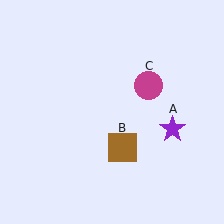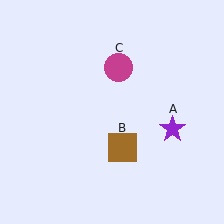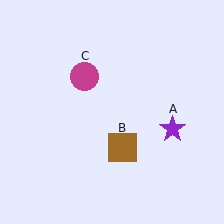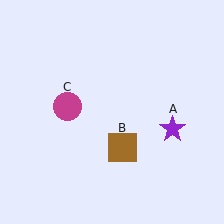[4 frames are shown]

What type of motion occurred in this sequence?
The magenta circle (object C) rotated counterclockwise around the center of the scene.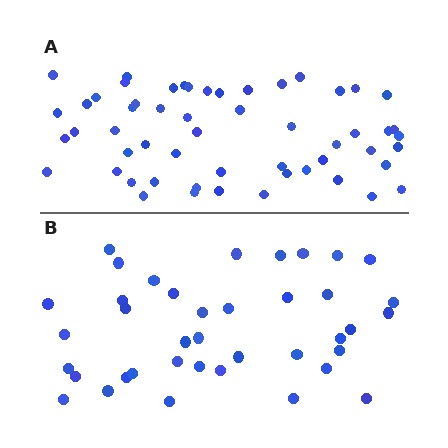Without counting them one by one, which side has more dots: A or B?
Region A (the top region) has more dots.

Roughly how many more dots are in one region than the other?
Region A has approximately 15 more dots than region B.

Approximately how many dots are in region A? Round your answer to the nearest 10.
About 60 dots. (The exact count is 55, which rounds to 60.)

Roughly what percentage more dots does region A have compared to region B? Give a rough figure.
About 40% more.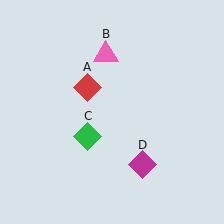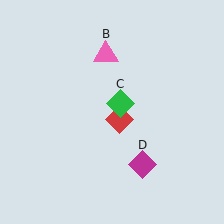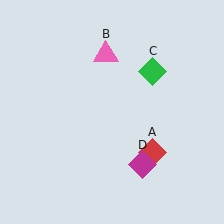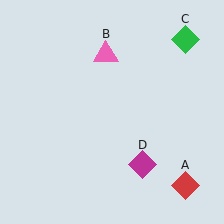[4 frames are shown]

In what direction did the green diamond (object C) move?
The green diamond (object C) moved up and to the right.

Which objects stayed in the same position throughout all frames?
Pink triangle (object B) and magenta diamond (object D) remained stationary.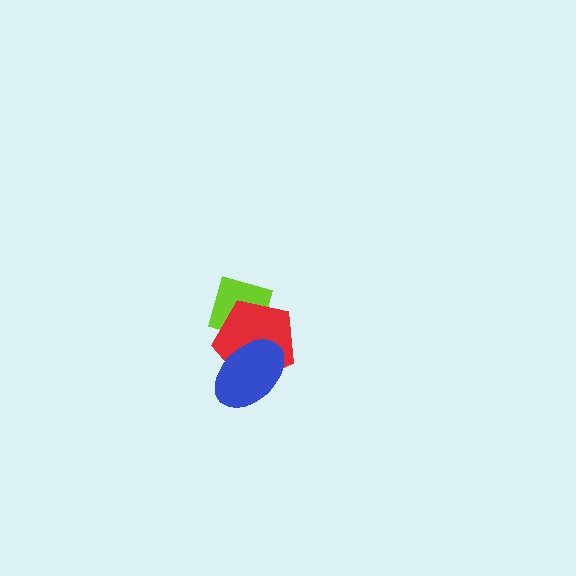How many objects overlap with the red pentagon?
2 objects overlap with the red pentagon.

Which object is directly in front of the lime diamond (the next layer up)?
The red pentagon is directly in front of the lime diamond.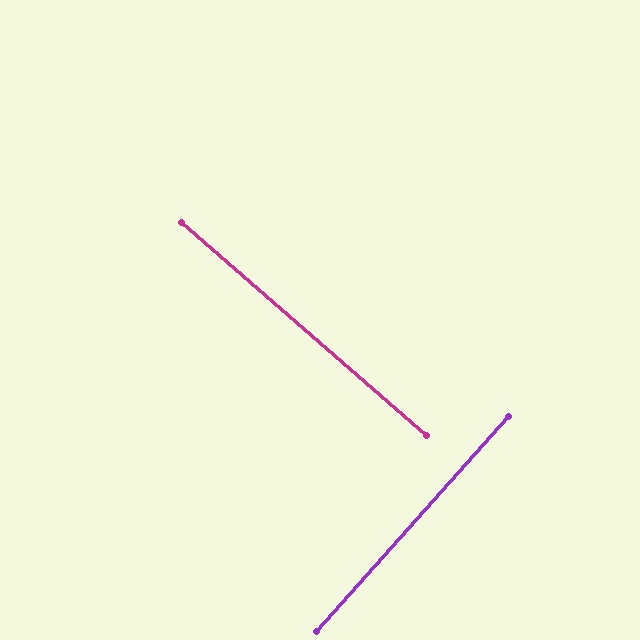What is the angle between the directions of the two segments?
Approximately 89 degrees.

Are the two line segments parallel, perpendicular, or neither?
Perpendicular — they meet at approximately 89°.